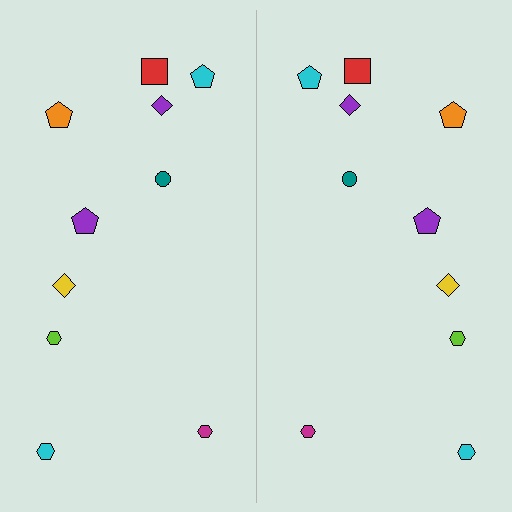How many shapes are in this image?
There are 20 shapes in this image.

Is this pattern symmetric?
Yes, this pattern has bilateral (reflection) symmetry.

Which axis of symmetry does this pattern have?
The pattern has a vertical axis of symmetry running through the center of the image.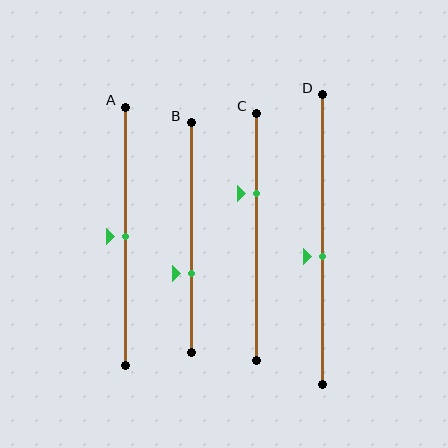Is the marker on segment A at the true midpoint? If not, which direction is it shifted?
Yes, the marker on segment A is at the true midpoint.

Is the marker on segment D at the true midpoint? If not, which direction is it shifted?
No, the marker on segment D is shifted downward by about 6% of the segment length.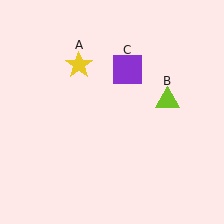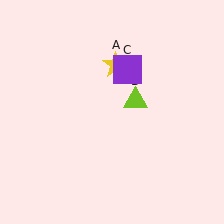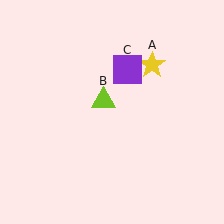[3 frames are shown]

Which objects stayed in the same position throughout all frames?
Purple square (object C) remained stationary.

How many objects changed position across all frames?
2 objects changed position: yellow star (object A), lime triangle (object B).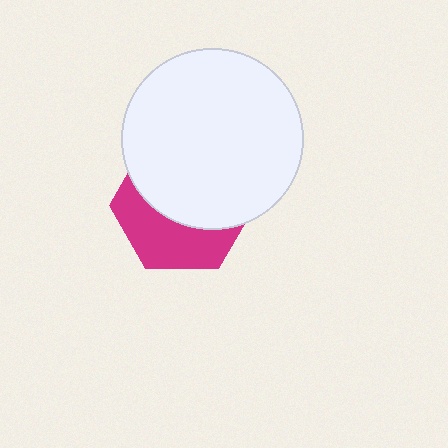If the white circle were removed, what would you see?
You would see the complete magenta hexagon.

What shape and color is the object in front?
The object in front is a white circle.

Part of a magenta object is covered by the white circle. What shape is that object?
It is a hexagon.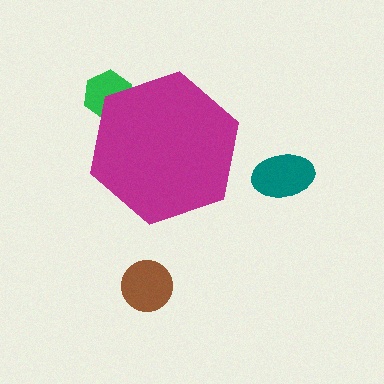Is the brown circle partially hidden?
No, the brown circle is fully visible.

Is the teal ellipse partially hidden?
No, the teal ellipse is fully visible.